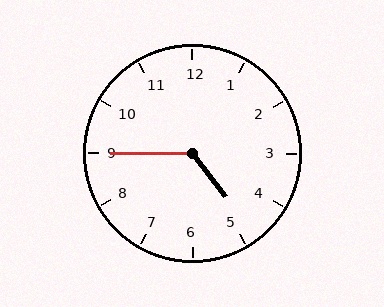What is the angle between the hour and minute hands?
Approximately 128 degrees.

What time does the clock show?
4:45.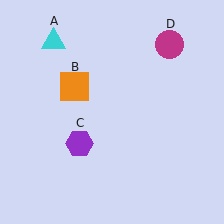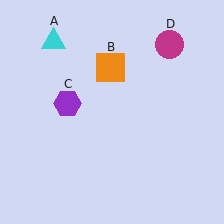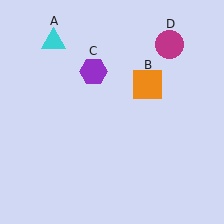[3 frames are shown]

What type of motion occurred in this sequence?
The orange square (object B), purple hexagon (object C) rotated clockwise around the center of the scene.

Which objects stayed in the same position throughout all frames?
Cyan triangle (object A) and magenta circle (object D) remained stationary.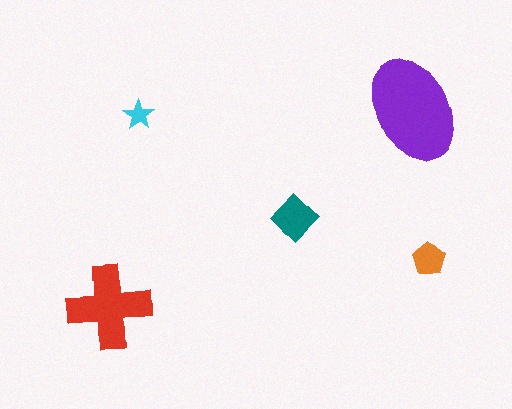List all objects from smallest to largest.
The cyan star, the orange pentagon, the teal diamond, the red cross, the purple ellipse.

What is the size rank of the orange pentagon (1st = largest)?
4th.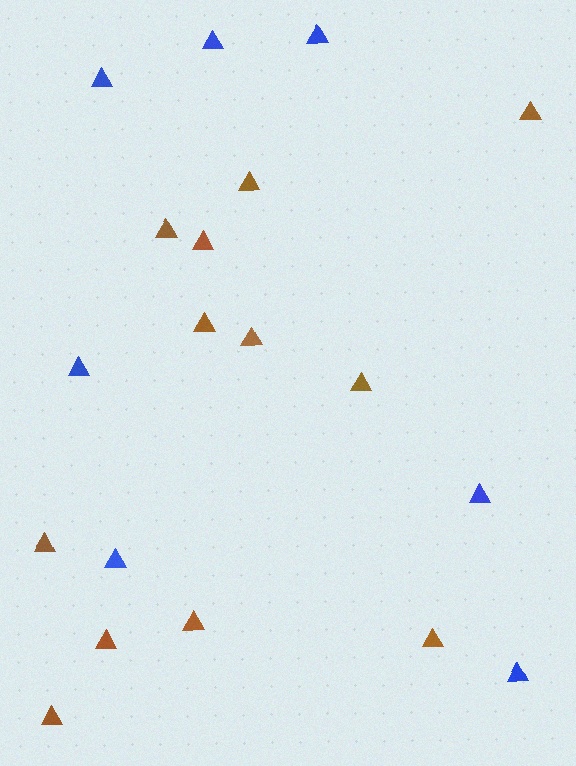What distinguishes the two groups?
There are 2 groups: one group of blue triangles (7) and one group of brown triangles (12).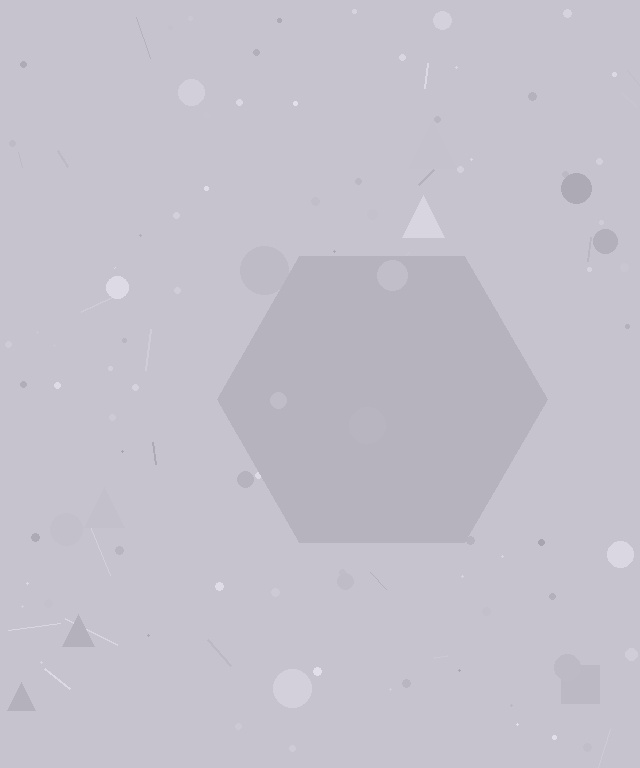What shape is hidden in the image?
A hexagon is hidden in the image.